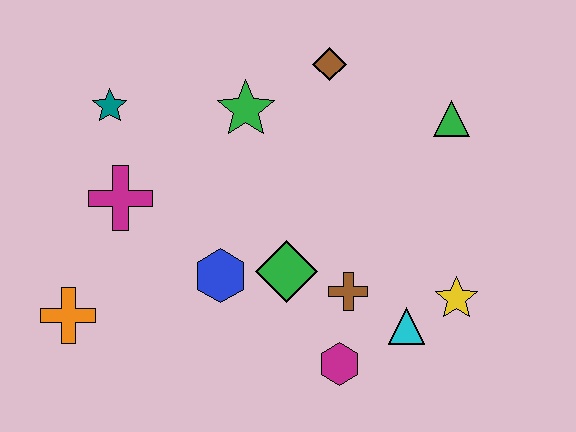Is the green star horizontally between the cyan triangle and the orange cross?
Yes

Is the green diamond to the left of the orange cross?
No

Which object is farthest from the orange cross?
The green triangle is farthest from the orange cross.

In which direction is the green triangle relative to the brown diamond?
The green triangle is to the right of the brown diamond.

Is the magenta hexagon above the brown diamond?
No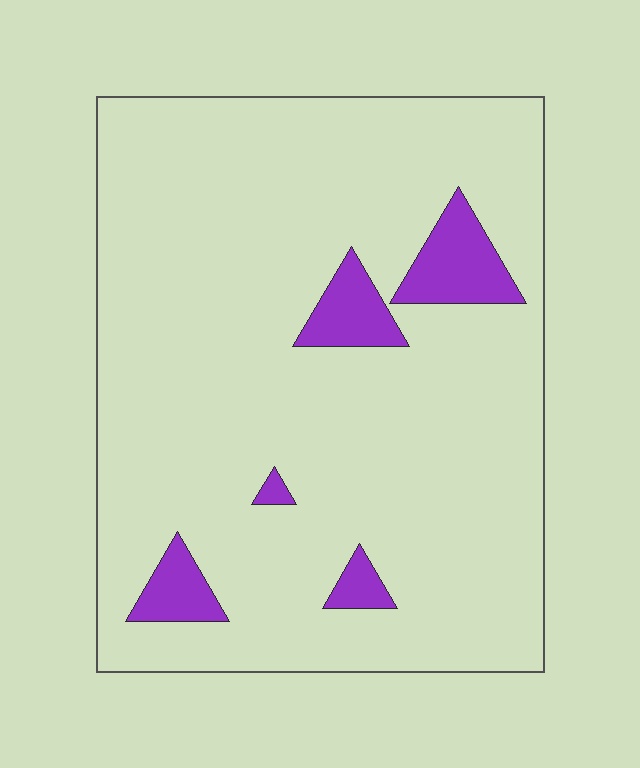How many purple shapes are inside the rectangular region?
5.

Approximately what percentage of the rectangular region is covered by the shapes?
Approximately 10%.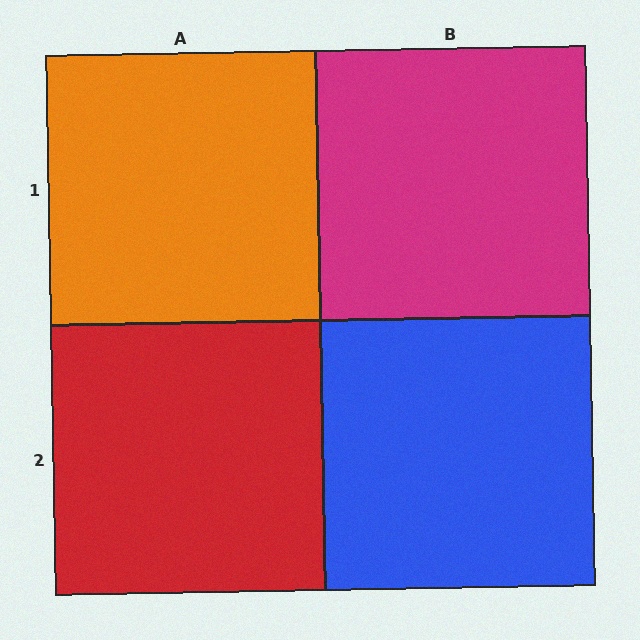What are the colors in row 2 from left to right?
Red, blue.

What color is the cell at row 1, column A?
Orange.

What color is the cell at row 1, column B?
Magenta.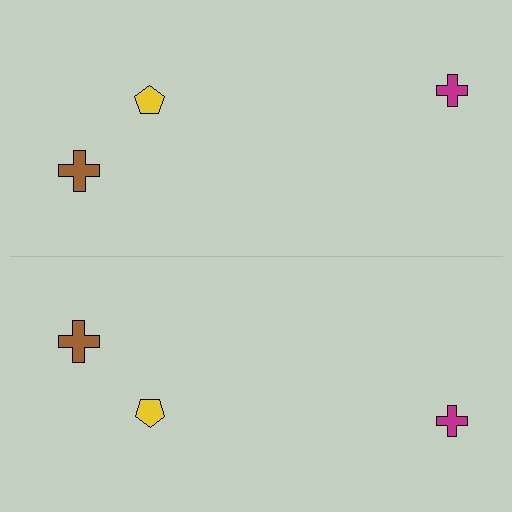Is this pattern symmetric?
Yes, this pattern has bilateral (reflection) symmetry.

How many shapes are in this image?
There are 6 shapes in this image.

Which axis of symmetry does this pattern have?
The pattern has a horizontal axis of symmetry running through the center of the image.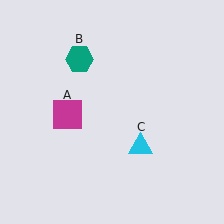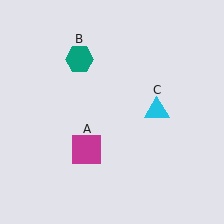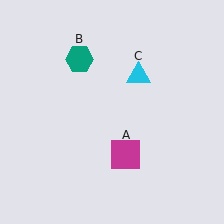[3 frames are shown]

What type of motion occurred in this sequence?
The magenta square (object A), cyan triangle (object C) rotated counterclockwise around the center of the scene.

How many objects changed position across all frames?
2 objects changed position: magenta square (object A), cyan triangle (object C).